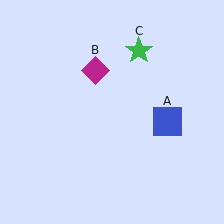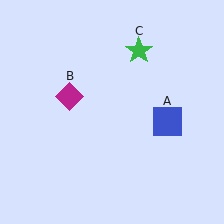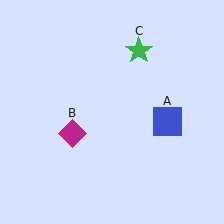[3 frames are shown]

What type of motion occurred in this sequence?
The magenta diamond (object B) rotated counterclockwise around the center of the scene.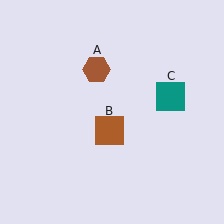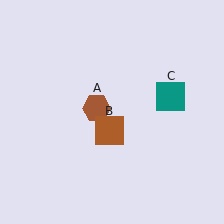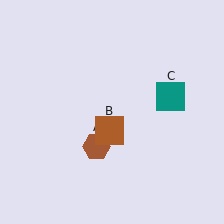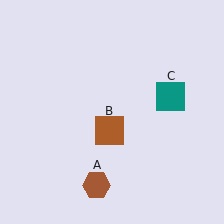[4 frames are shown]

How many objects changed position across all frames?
1 object changed position: brown hexagon (object A).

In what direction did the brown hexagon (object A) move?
The brown hexagon (object A) moved down.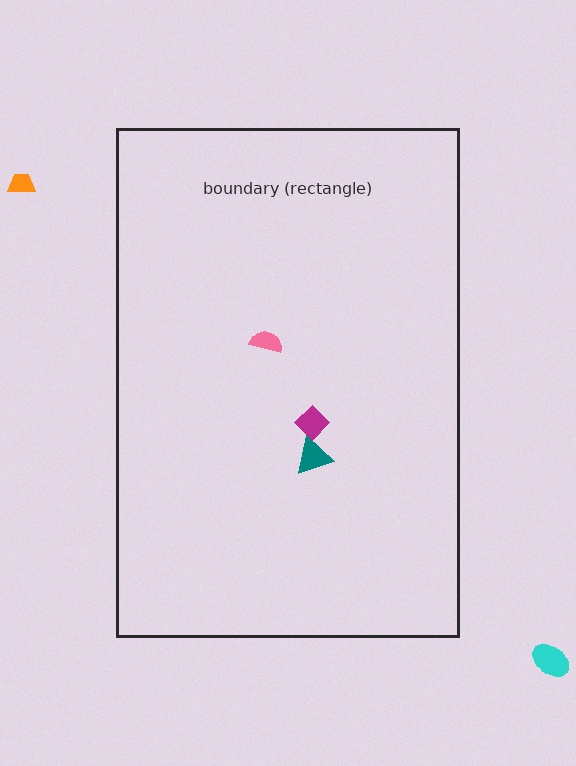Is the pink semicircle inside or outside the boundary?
Inside.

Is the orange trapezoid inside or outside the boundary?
Outside.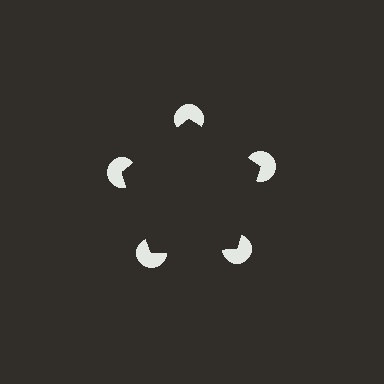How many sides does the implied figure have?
5 sides.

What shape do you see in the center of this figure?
An illusory pentagon — its edges are inferred from the aligned wedge cuts in the pac-man discs, not physically drawn.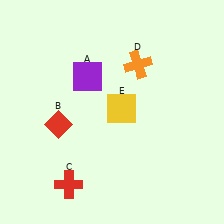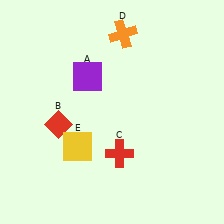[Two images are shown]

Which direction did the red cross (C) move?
The red cross (C) moved right.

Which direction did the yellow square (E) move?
The yellow square (E) moved left.